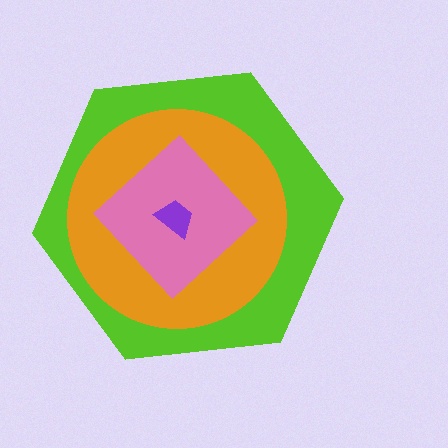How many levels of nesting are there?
4.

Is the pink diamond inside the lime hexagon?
Yes.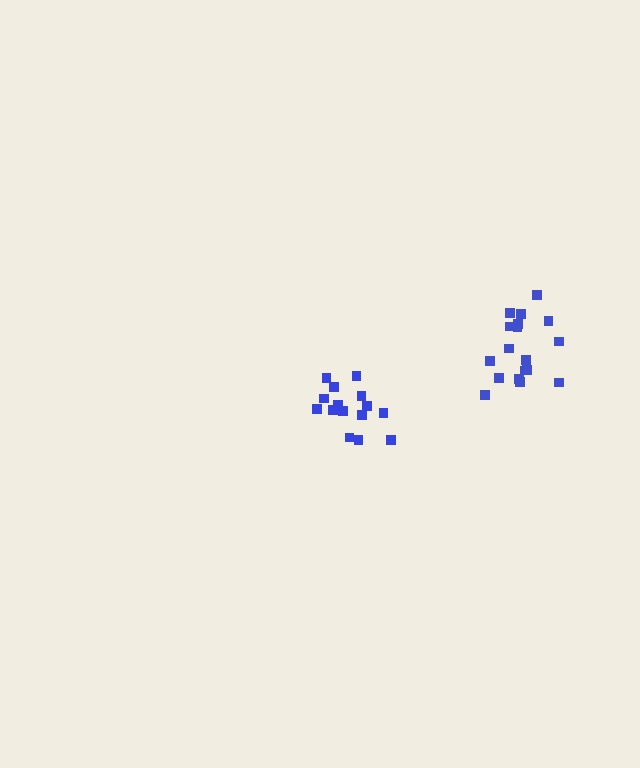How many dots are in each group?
Group 1: 18 dots, Group 2: 15 dots (33 total).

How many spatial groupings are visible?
There are 2 spatial groupings.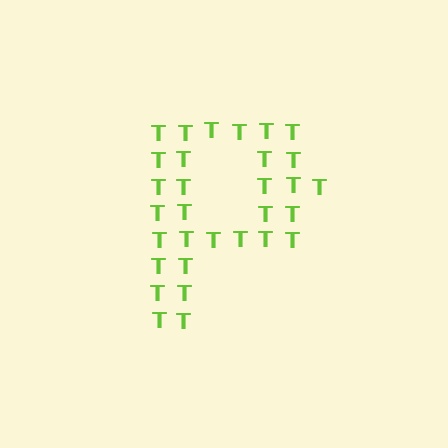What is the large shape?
The large shape is the letter P.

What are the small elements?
The small elements are letter T's.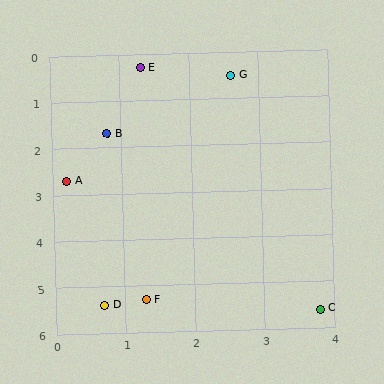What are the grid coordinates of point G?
Point G is at approximately (2.6, 0.5).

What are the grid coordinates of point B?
Point B is at approximately (0.8, 1.7).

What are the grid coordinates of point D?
Point D is at approximately (0.7, 5.4).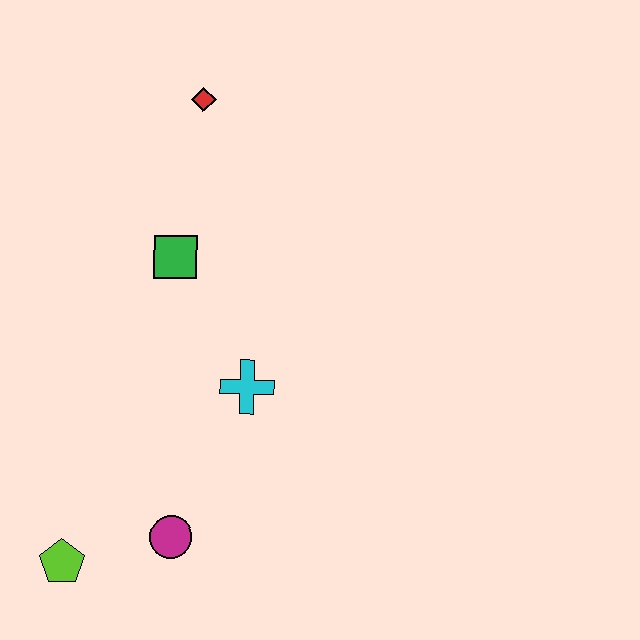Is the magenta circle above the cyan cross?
No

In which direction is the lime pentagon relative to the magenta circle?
The lime pentagon is to the left of the magenta circle.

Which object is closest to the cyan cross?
The green square is closest to the cyan cross.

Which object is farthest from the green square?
The lime pentagon is farthest from the green square.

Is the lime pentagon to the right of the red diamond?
No